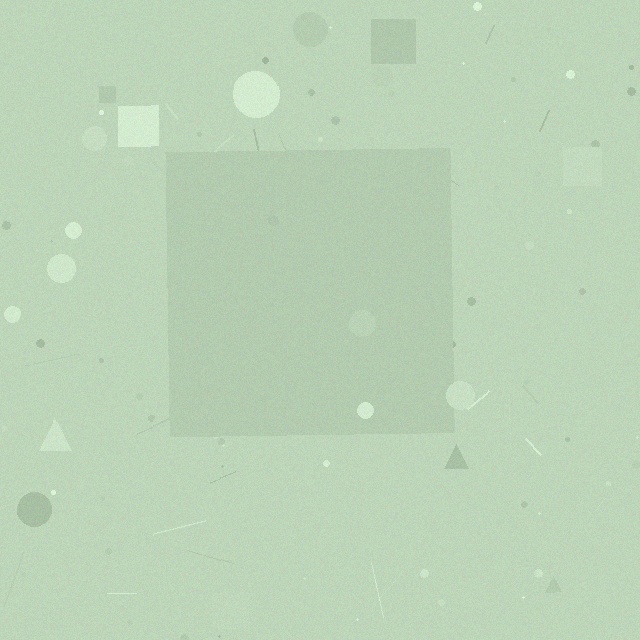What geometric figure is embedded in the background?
A square is embedded in the background.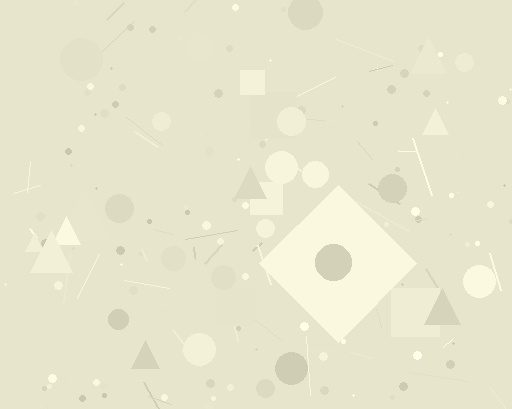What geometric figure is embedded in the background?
A diamond is embedded in the background.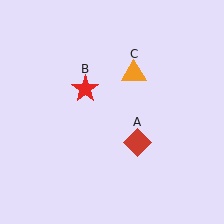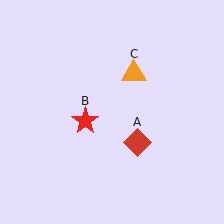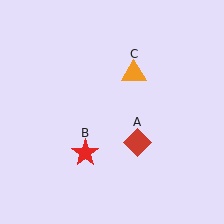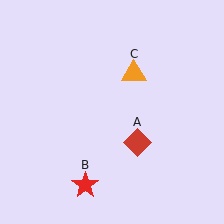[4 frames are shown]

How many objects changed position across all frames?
1 object changed position: red star (object B).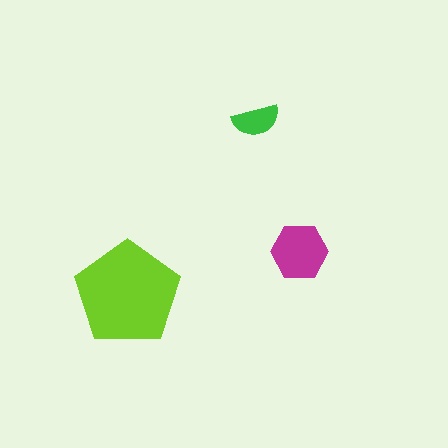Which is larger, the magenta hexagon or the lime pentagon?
The lime pentagon.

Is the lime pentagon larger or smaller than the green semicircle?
Larger.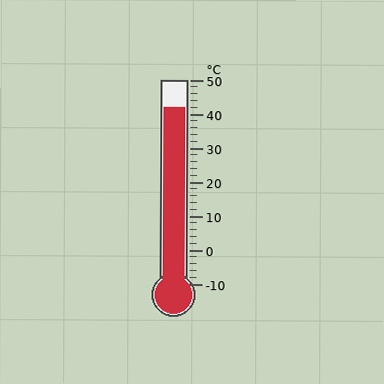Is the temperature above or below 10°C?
The temperature is above 10°C.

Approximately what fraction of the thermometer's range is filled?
The thermometer is filled to approximately 85% of its range.